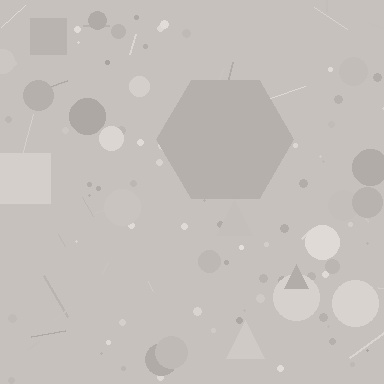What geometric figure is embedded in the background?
A hexagon is embedded in the background.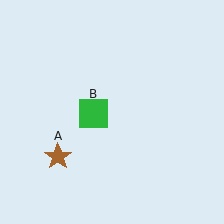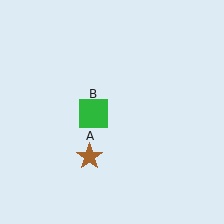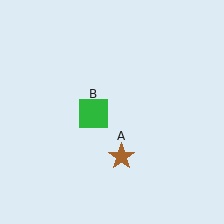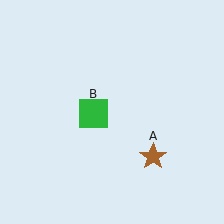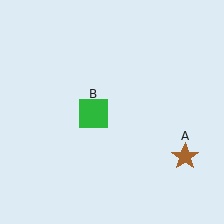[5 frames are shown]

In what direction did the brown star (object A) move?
The brown star (object A) moved right.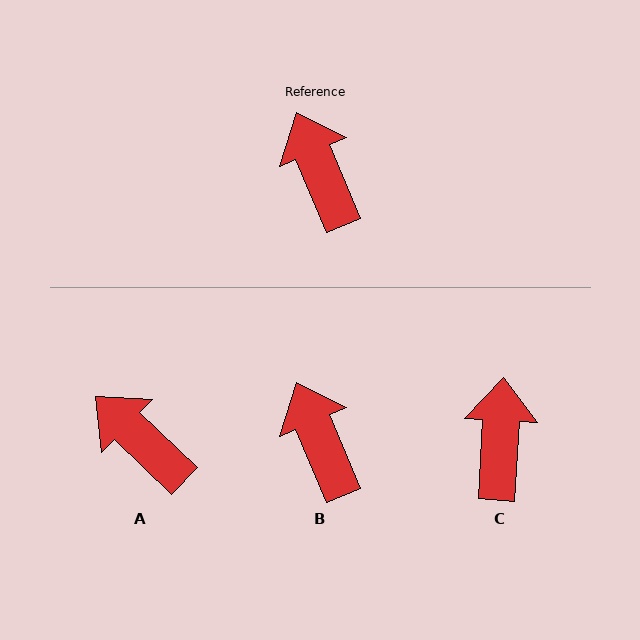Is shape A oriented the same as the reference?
No, it is off by about 24 degrees.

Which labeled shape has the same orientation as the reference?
B.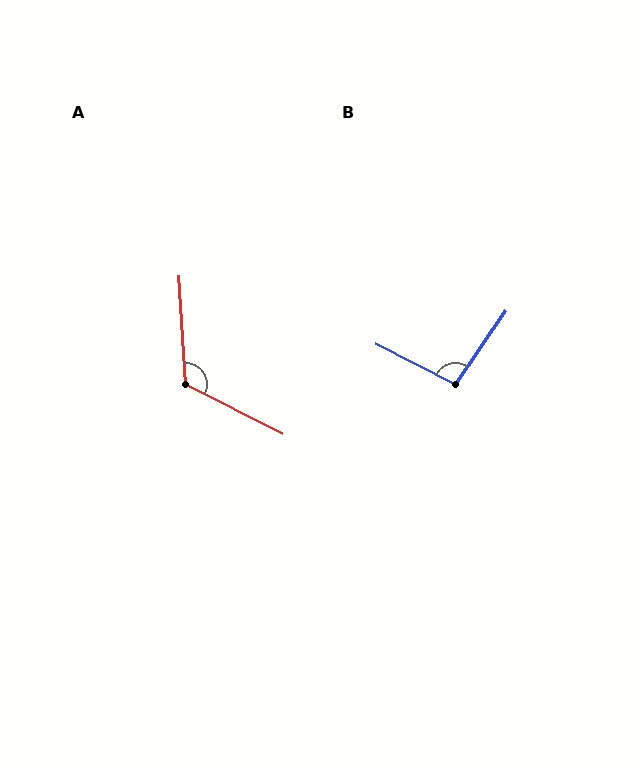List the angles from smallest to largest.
B (98°), A (121°).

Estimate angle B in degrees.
Approximately 98 degrees.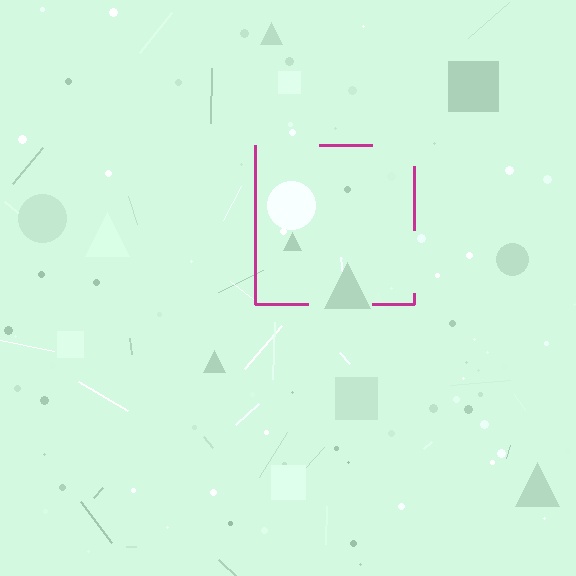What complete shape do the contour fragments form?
The contour fragments form a square.